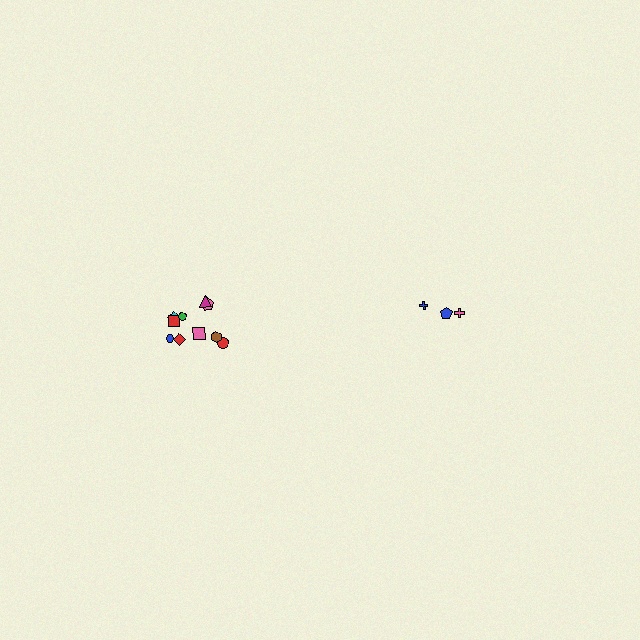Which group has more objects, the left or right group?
The left group.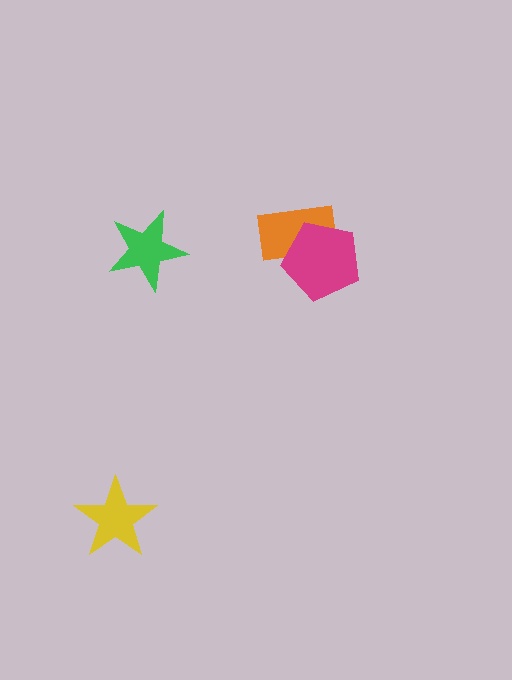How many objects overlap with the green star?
0 objects overlap with the green star.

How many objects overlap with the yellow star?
0 objects overlap with the yellow star.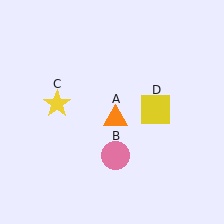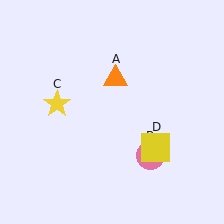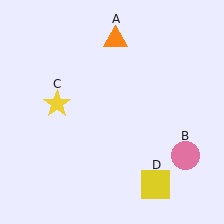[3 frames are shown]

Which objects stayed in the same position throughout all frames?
Yellow star (object C) remained stationary.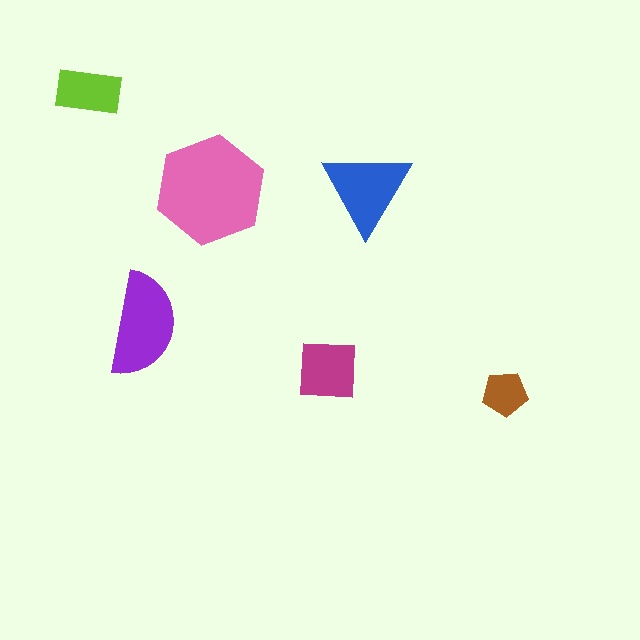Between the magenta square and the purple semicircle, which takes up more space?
The purple semicircle.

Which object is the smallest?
The brown pentagon.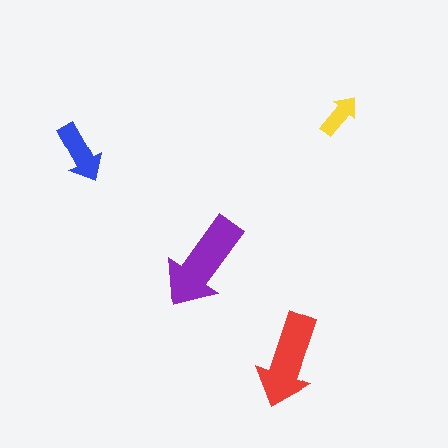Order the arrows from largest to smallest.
the purple one, the red one, the blue one, the yellow one.